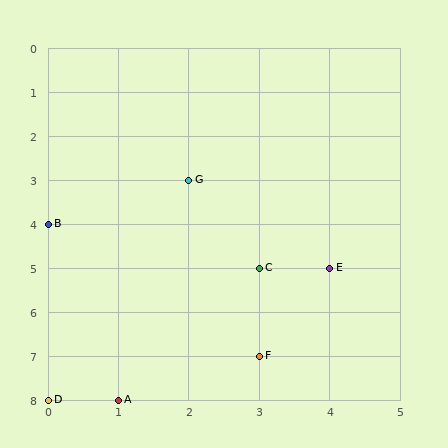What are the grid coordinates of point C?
Point C is at grid coordinates (3, 5).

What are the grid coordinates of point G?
Point G is at grid coordinates (2, 3).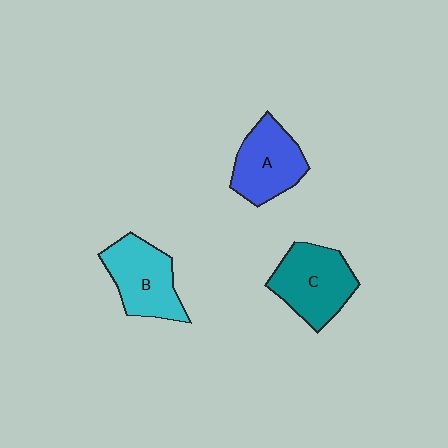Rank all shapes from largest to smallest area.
From largest to smallest: C (teal), B (cyan), A (blue).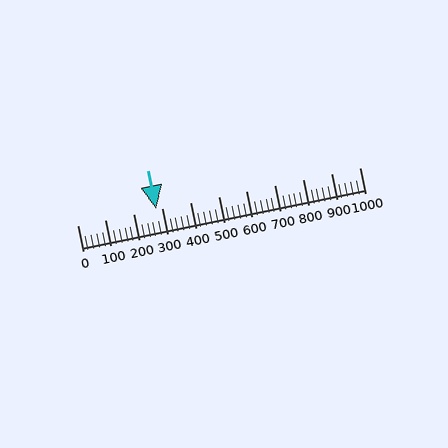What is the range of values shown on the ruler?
The ruler shows values from 0 to 1000.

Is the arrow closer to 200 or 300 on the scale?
The arrow is closer to 300.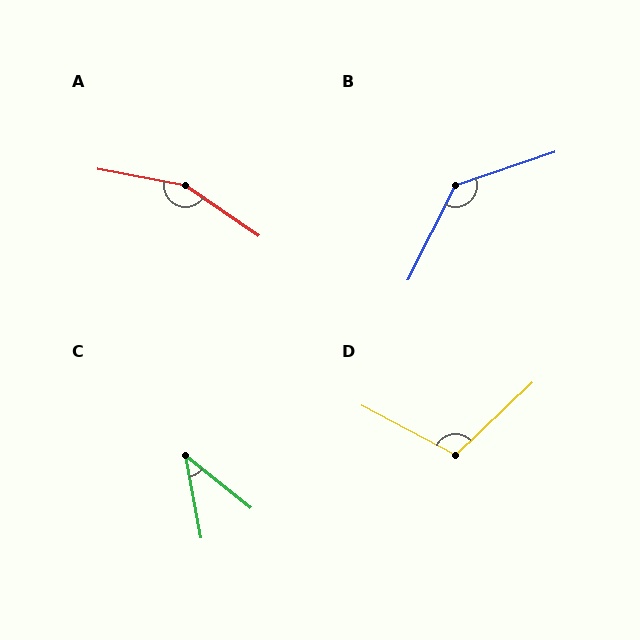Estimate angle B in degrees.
Approximately 135 degrees.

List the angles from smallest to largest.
C (41°), D (108°), B (135°), A (157°).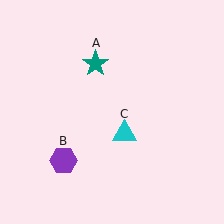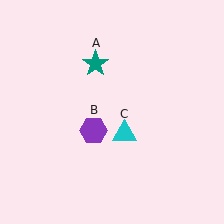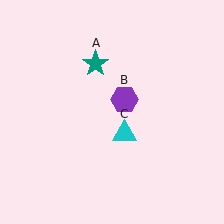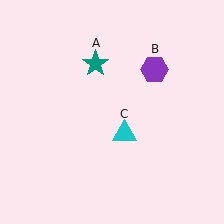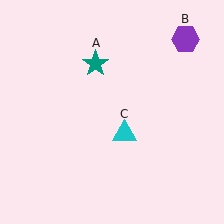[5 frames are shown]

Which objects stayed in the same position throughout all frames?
Teal star (object A) and cyan triangle (object C) remained stationary.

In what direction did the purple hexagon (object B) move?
The purple hexagon (object B) moved up and to the right.